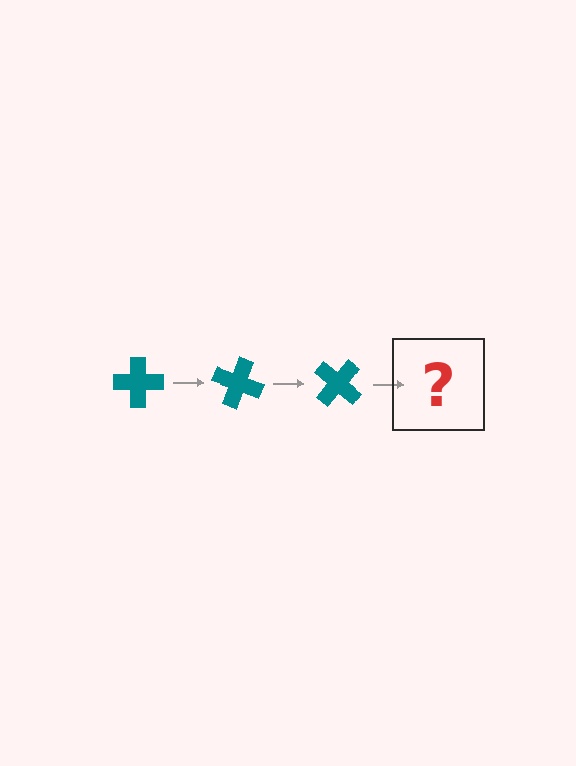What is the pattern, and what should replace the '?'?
The pattern is that the cross rotates 20 degrees each step. The '?' should be a teal cross rotated 60 degrees.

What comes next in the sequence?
The next element should be a teal cross rotated 60 degrees.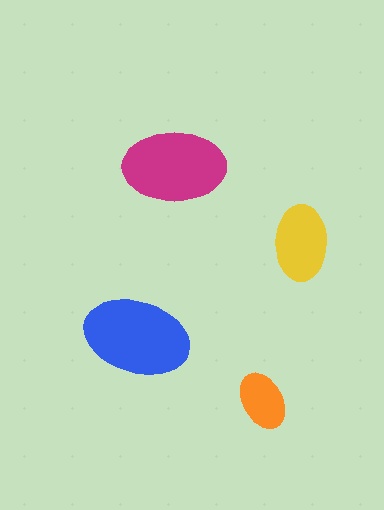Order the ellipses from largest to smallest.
the blue one, the magenta one, the yellow one, the orange one.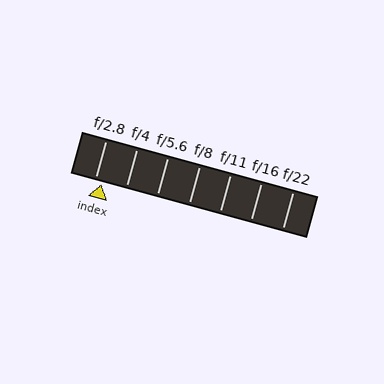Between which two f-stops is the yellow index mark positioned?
The index mark is between f/2.8 and f/4.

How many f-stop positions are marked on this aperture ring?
There are 7 f-stop positions marked.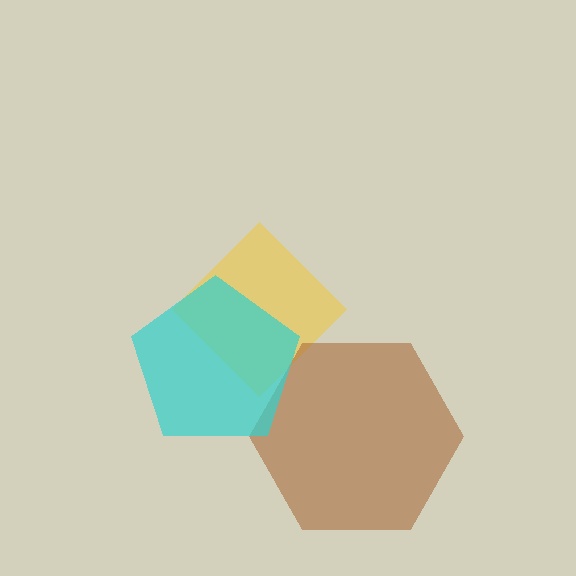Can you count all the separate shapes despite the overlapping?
Yes, there are 3 separate shapes.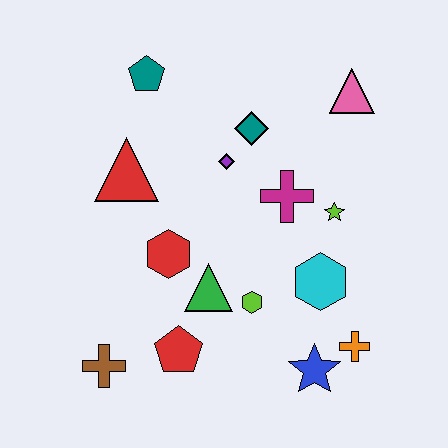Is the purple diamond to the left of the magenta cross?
Yes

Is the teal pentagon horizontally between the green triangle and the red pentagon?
No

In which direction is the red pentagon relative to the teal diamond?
The red pentagon is below the teal diamond.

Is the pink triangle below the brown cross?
No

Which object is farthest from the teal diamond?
The brown cross is farthest from the teal diamond.